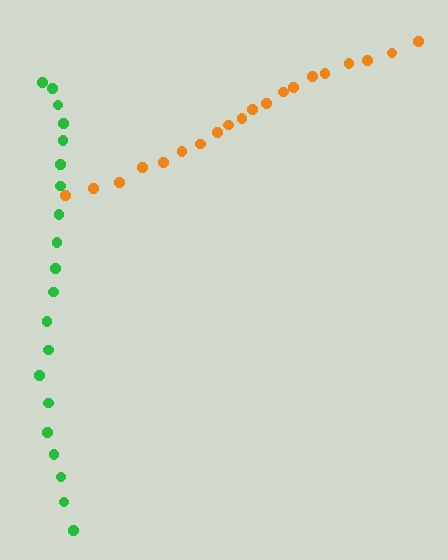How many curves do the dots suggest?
There are 2 distinct paths.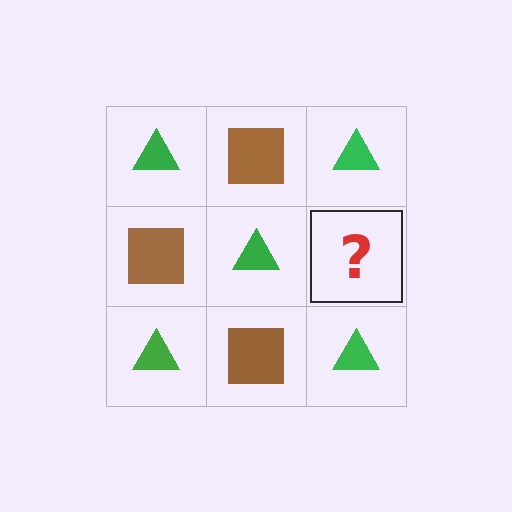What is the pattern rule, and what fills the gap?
The rule is that it alternates green triangle and brown square in a checkerboard pattern. The gap should be filled with a brown square.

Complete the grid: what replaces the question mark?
The question mark should be replaced with a brown square.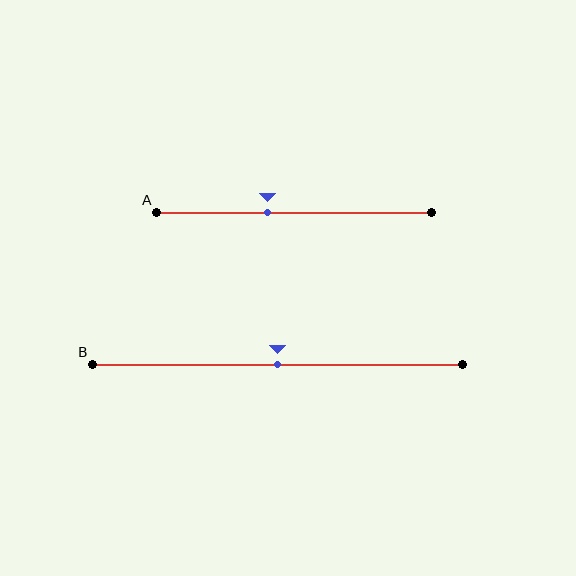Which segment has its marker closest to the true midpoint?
Segment B has its marker closest to the true midpoint.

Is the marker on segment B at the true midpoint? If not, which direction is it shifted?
Yes, the marker on segment B is at the true midpoint.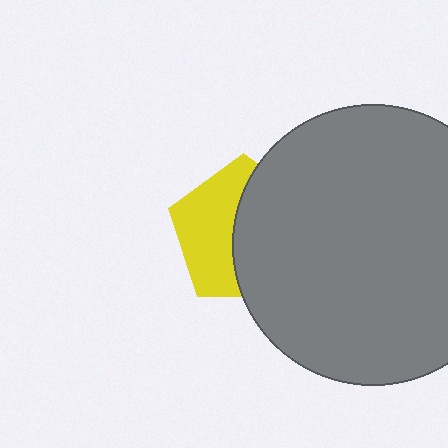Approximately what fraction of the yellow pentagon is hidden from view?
Roughly 54% of the yellow pentagon is hidden behind the gray circle.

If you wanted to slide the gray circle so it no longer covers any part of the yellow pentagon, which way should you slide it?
Slide it right — that is the most direct way to separate the two shapes.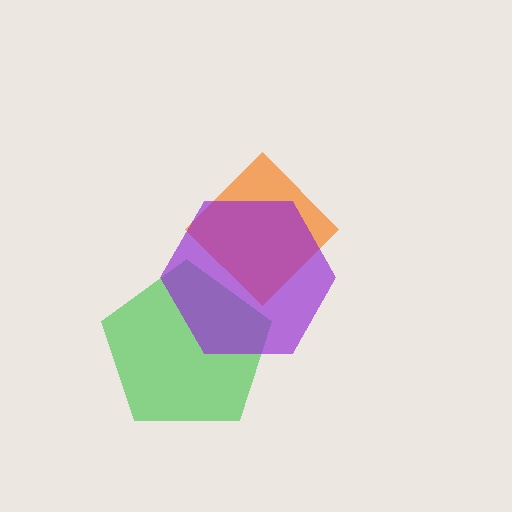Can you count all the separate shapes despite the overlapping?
Yes, there are 3 separate shapes.